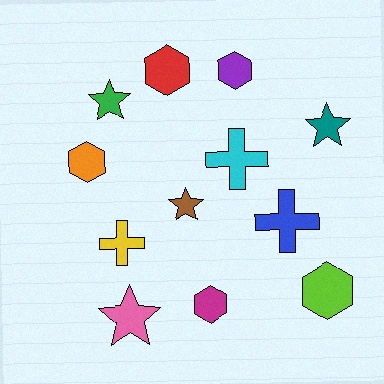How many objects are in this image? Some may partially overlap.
There are 12 objects.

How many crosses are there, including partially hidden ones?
There are 3 crosses.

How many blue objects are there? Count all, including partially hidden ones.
There is 1 blue object.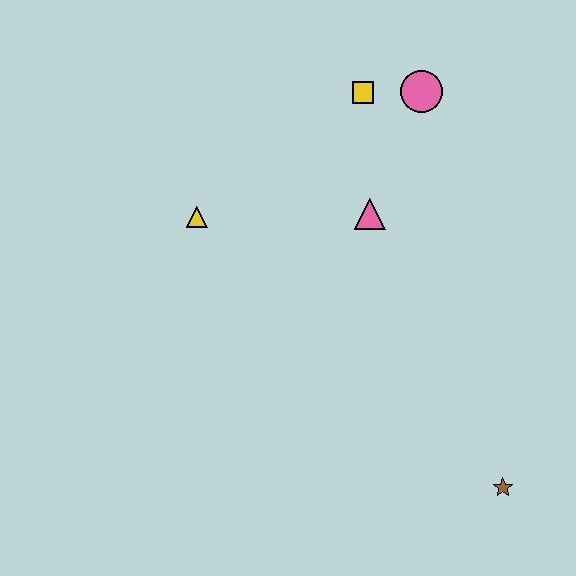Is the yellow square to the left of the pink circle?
Yes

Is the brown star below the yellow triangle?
Yes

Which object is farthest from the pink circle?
The brown star is farthest from the pink circle.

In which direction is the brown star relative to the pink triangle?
The brown star is below the pink triangle.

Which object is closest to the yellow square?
The pink circle is closest to the yellow square.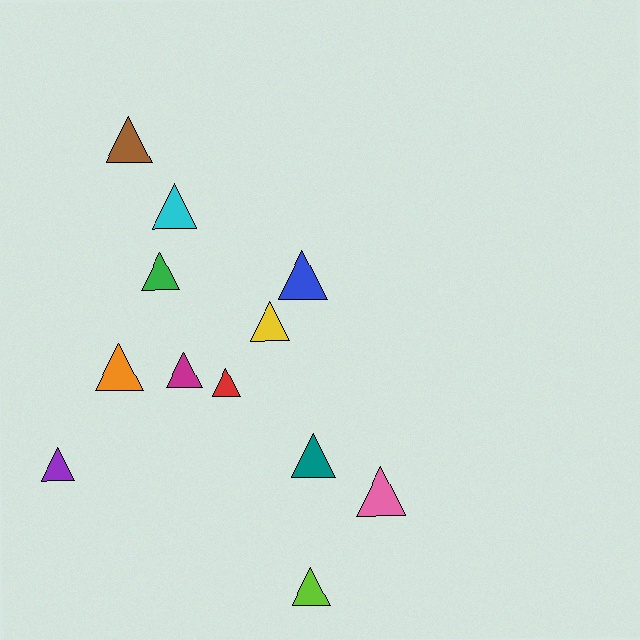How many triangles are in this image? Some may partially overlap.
There are 12 triangles.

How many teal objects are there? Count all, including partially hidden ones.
There is 1 teal object.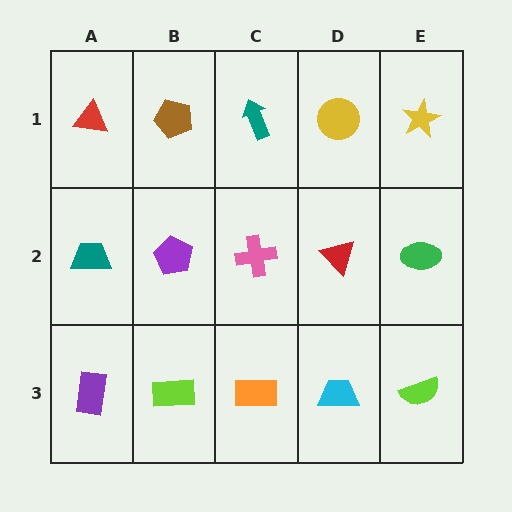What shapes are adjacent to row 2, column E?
A yellow star (row 1, column E), a lime semicircle (row 3, column E), a red triangle (row 2, column D).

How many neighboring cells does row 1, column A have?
2.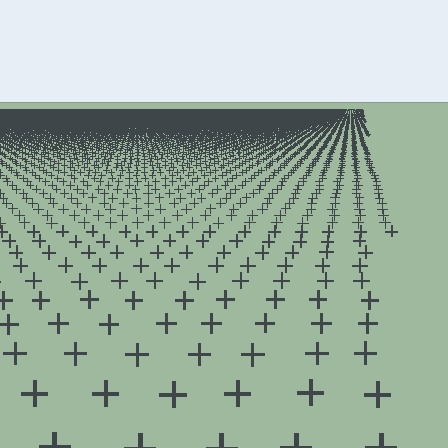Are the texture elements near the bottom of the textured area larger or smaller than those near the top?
Larger. Near the bottom, elements are closer to the viewer and appear at a bigger on-screen size.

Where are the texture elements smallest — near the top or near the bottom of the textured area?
Near the top.